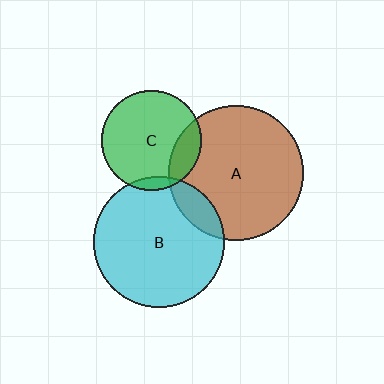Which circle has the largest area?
Circle A (brown).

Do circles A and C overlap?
Yes.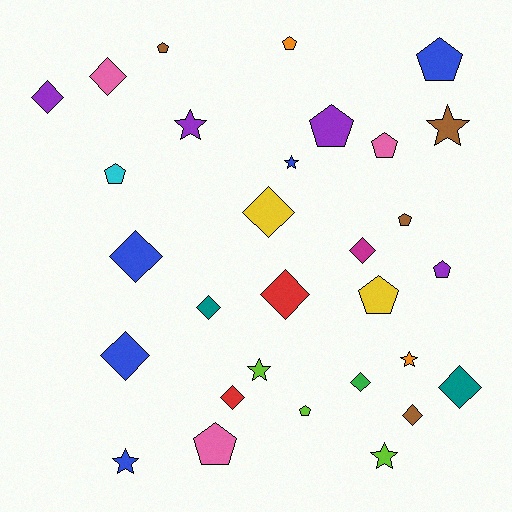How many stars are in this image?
There are 7 stars.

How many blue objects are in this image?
There are 5 blue objects.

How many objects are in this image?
There are 30 objects.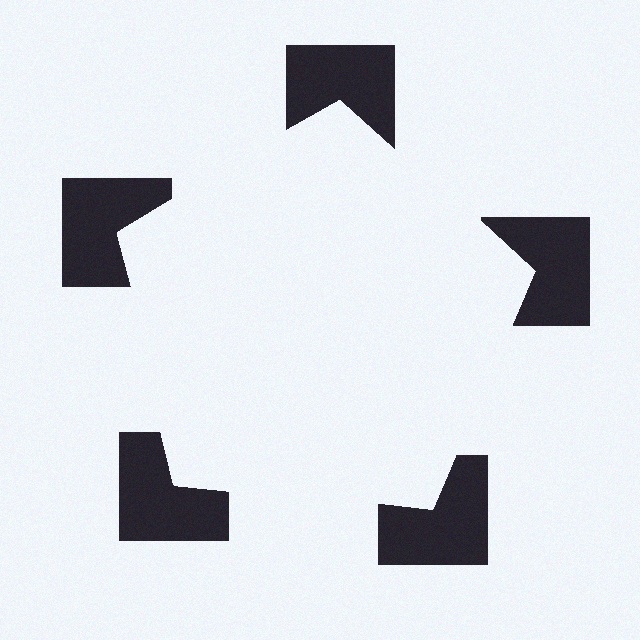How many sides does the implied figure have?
5 sides.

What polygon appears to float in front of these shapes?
An illusory pentagon — its edges are inferred from the aligned wedge cuts in the notched squares, not physically drawn.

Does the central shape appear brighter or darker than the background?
It typically appears slightly brighter than the background, even though no actual brightness change is drawn.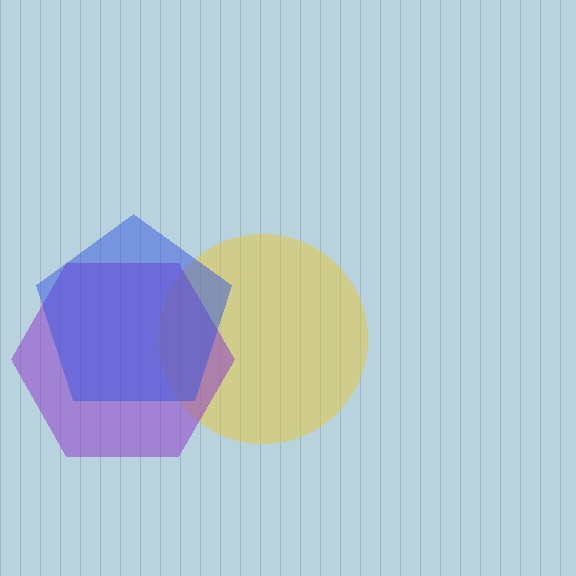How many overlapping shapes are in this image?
There are 3 overlapping shapes in the image.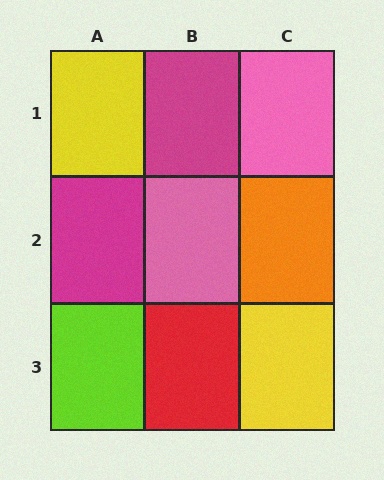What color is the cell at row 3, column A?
Lime.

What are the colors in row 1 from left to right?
Yellow, magenta, pink.